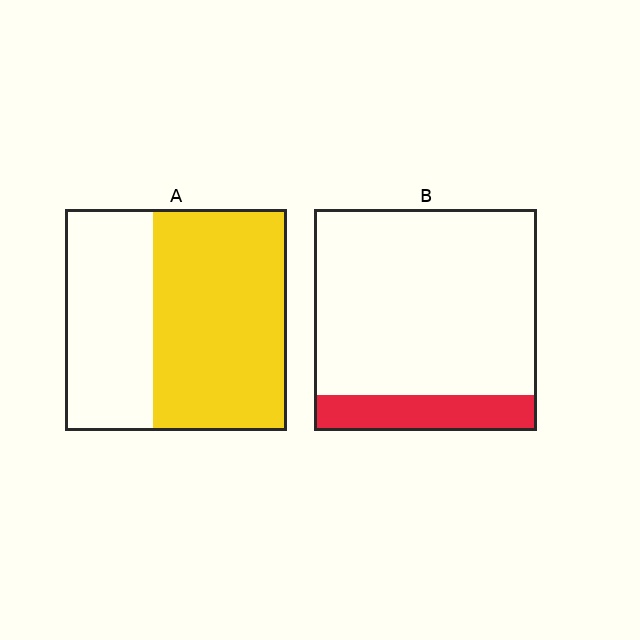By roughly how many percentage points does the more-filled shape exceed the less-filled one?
By roughly 45 percentage points (A over B).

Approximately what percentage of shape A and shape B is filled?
A is approximately 60% and B is approximately 15%.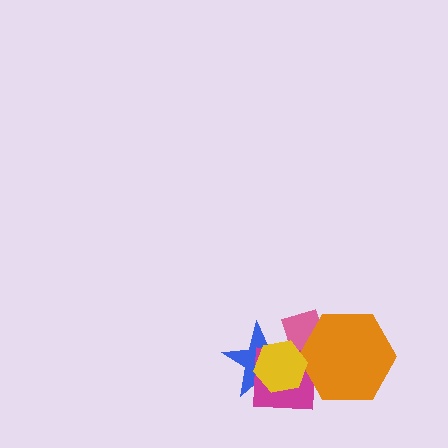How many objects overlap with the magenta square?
3 objects overlap with the magenta square.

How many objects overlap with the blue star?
3 objects overlap with the blue star.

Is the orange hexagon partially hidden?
Yes, it is partially covered by another shape.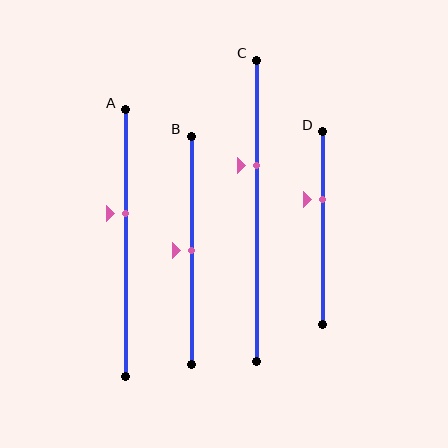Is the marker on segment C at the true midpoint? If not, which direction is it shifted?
No, the marker on segment C is shifted upward by about 15% of the segment length.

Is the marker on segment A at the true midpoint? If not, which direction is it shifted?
No, the marker on segment A is shifted upward by about 11% of the segment length.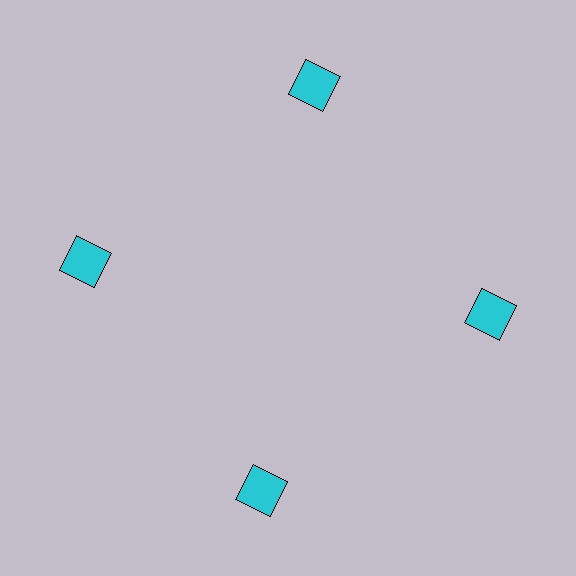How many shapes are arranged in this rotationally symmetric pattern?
There are 4 shapes, arranged in 4 groups of 1.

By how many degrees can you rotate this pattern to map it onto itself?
The pattern maps onto itself every 90 degrees of rotation.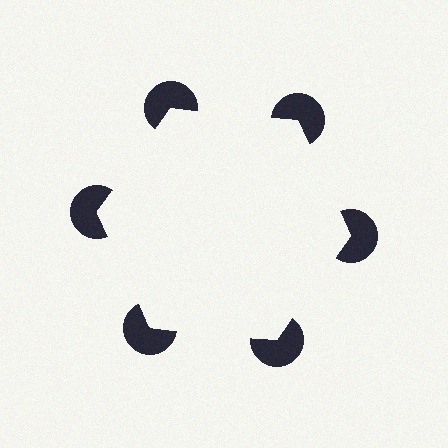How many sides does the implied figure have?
6 sides.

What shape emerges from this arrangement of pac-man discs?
An illusory hexagon — its edges are inferred from the aligned wedge cuts in the pac-man discs, not physically drawn.